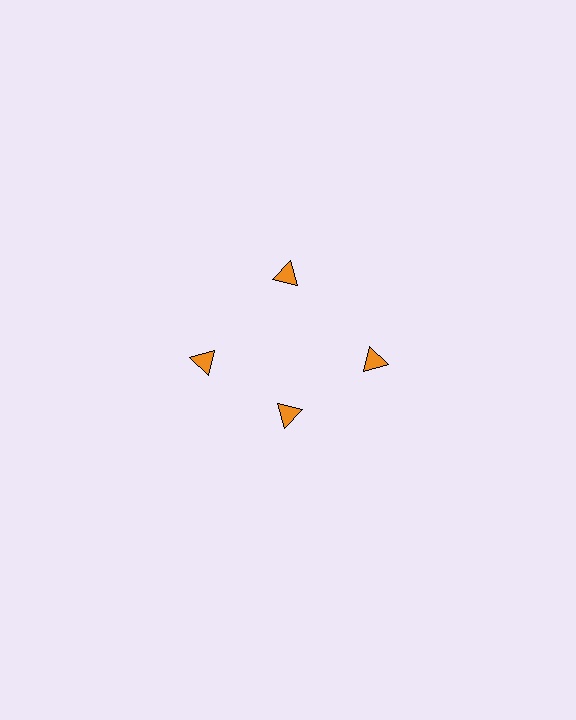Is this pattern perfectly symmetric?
No. The 4 orange triangles are arranged in a ring, but one element near the 6 o'clock position is pulled inward toward the center, breaking the 4-fold rotational symmetry.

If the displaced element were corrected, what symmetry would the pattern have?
It would have 4-fold rotational symmetry — the pattern would map onto itself every 90 degrees.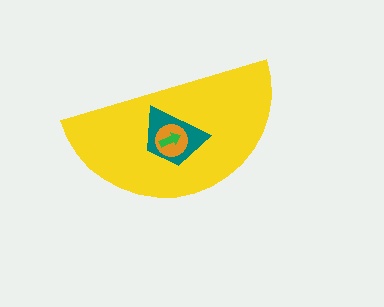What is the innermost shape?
The green arrow.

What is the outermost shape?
The yellow semicircle.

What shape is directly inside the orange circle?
The green arrow.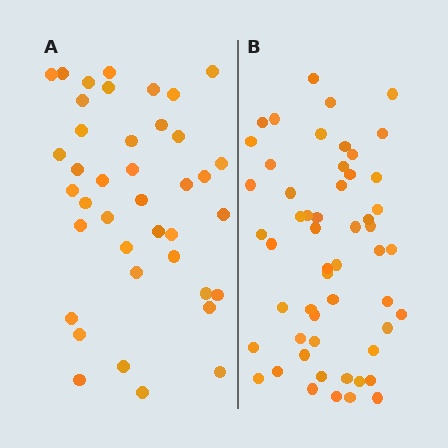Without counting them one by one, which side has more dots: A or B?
Region B (the right region) has more dots.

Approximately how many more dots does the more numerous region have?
Region B has approximately 15 more dots than region A.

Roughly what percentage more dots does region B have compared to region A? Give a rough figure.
About 35% more.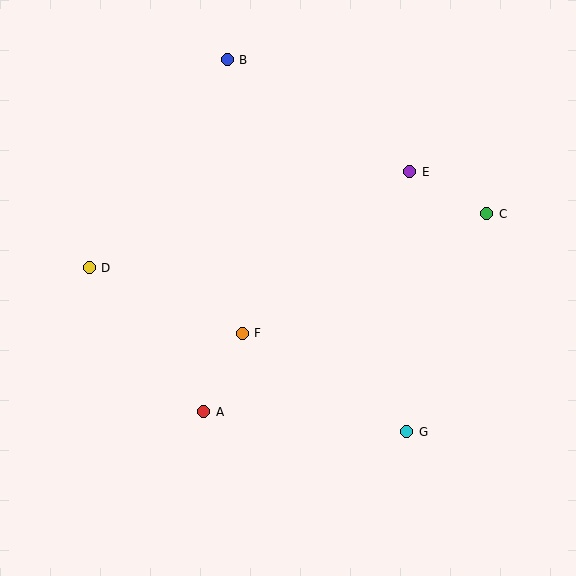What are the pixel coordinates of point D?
Point D is at (89, 268).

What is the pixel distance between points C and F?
The distance between C and F is 272 pixels.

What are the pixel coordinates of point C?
Point C is at (487, 214).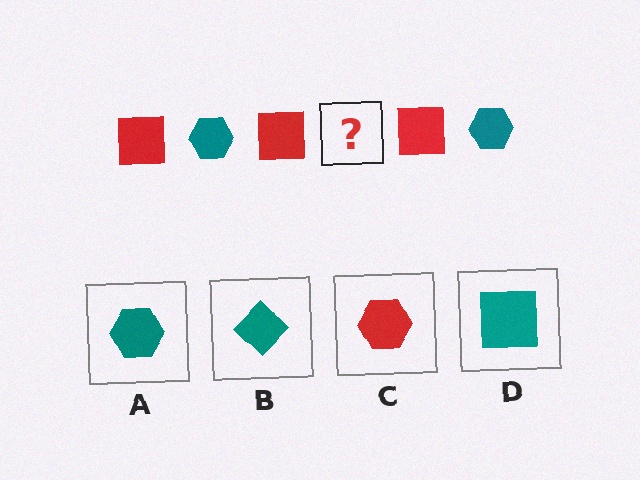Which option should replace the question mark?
Option A.